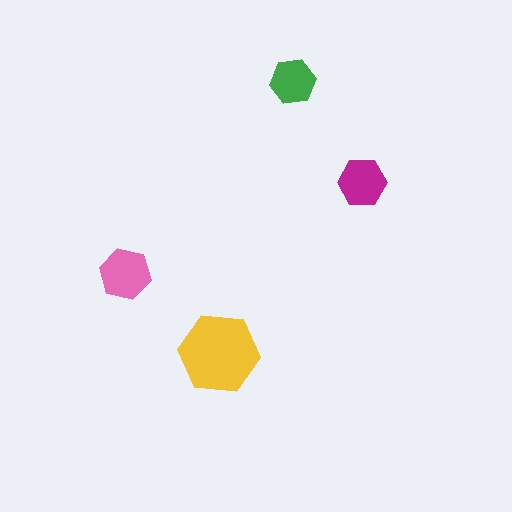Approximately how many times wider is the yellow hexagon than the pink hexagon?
About 1.5 times wider.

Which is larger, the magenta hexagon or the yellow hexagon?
The yellow one.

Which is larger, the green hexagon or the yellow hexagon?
The yellow one.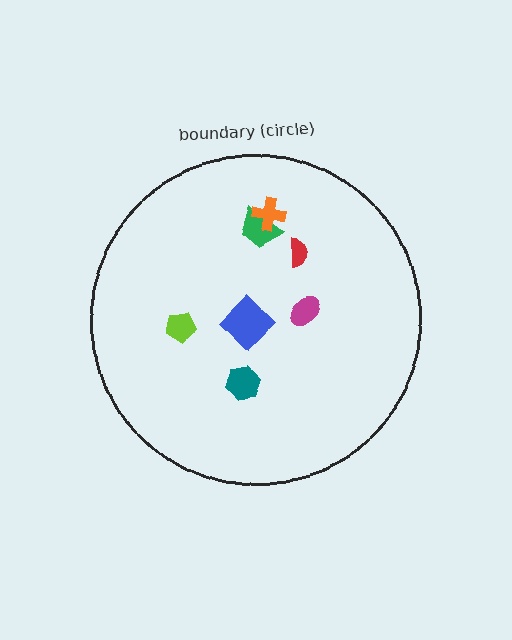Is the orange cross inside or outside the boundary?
Inside.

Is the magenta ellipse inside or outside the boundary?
Inside.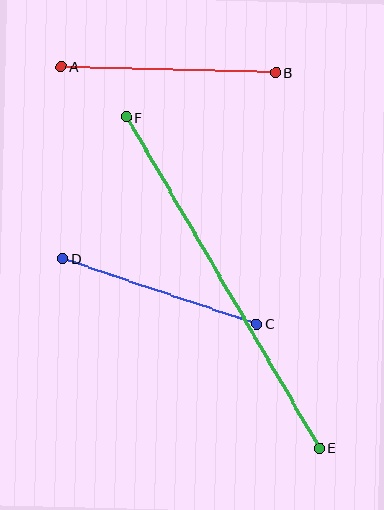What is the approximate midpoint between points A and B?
The midpoint is at approximately (168, 70) pixels.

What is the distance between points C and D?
The distance is approximately 205 pixels.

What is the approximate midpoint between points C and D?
The midpoint is at approximately (160, 291) pixels.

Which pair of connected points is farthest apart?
Points E and F are farthest apart.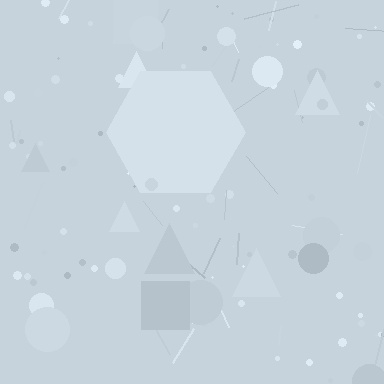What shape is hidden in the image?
A hexagon is hidden in the image.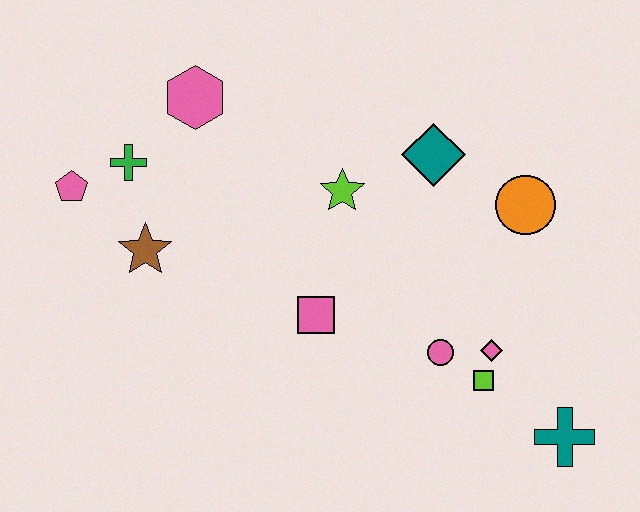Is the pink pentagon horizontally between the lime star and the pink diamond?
No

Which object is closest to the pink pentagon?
The green cross is closest to the pink pentagon.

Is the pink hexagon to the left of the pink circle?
Yes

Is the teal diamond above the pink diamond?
Yes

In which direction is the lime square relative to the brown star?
The lime square is to the right of the brown star.